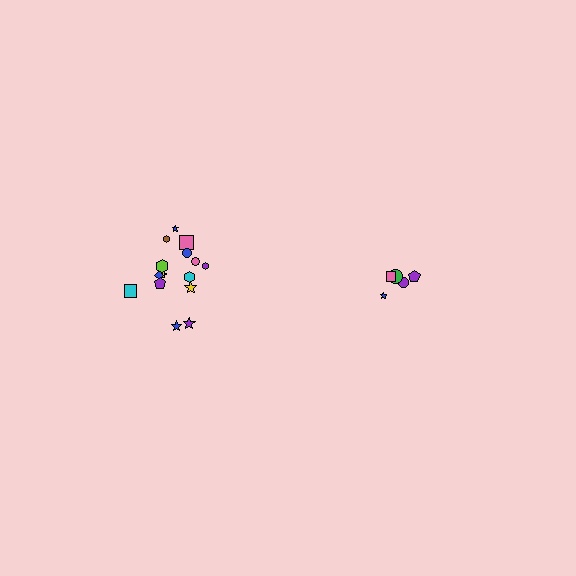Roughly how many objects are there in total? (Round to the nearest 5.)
Roughly 20 objects in total.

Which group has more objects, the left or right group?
The left group.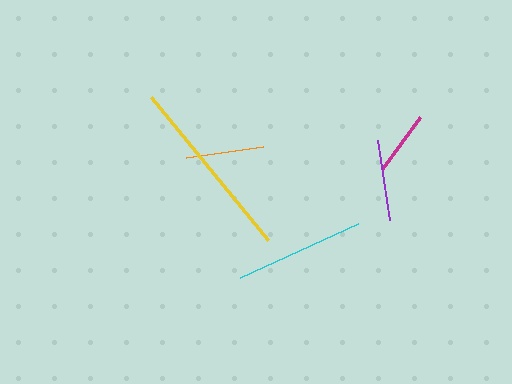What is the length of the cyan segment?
The cyan segment is approximately 129 pixels long.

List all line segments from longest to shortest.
From longest to shortest: yellow, cyan, purple, orange, magenta.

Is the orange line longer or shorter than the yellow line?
The yellow line is longer than the orange line.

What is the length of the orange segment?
The orange segment is approximately 77 pixels long.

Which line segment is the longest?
The yellow line is the longest at approximately 185 pixels.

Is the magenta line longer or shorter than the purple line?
The purple line is longer than the magenta line.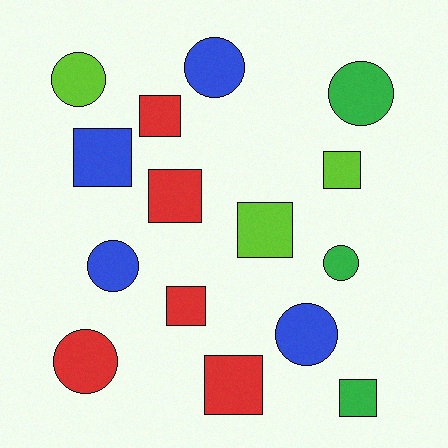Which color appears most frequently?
Red, with 5 objects.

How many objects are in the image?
There are 15 objects.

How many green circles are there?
There are 2 green circles.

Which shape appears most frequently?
Square, with 8 objects.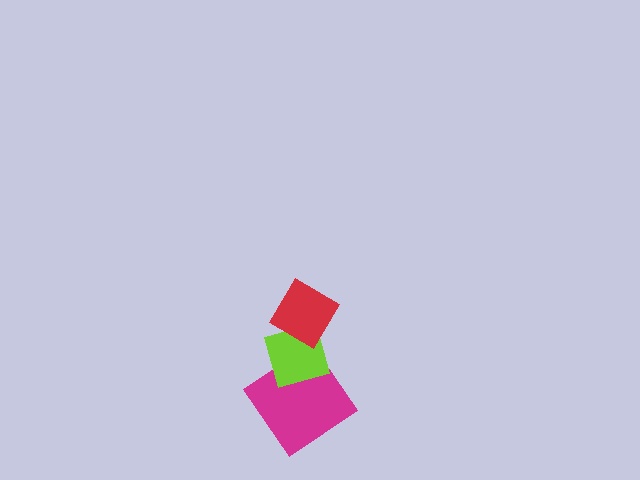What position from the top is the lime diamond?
The lime diamond is 2nd from the top.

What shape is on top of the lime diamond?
The red diamond is on top of the lime diamond.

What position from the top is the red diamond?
The red diamond is 1st from the top.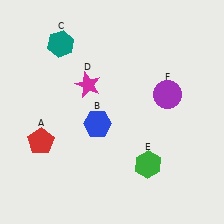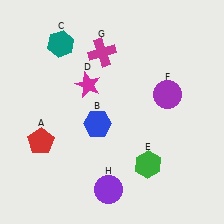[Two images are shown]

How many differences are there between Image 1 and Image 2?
There are 2 differences between the two images.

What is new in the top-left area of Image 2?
A magenta cross (G) was added in the top-left area of Image 2.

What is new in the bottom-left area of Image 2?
A purple circle (H) was added in the bottom-left area of Image 2.